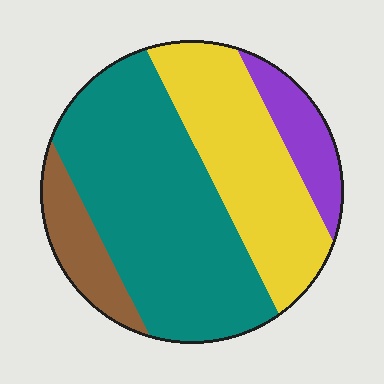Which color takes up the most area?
Teal, at roughly 50%.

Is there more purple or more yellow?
Yellow.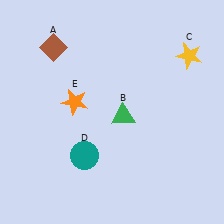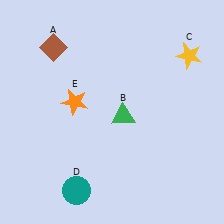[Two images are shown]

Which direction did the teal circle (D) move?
The teal circle (D) moved down.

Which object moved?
The teal circle (D) moved down.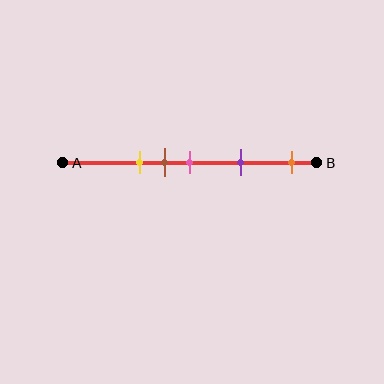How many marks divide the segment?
There are 5 marks dividing the segment.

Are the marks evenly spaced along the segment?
No, the marks are not evenly spaced.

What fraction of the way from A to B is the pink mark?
The pink mark is approximately 50% (0.5) of the way from A to B.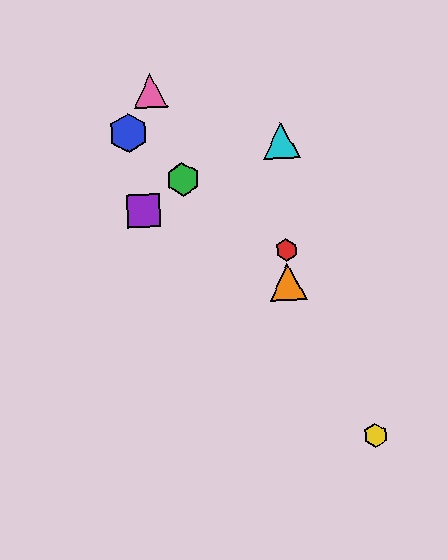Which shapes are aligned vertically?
The red hexagon, the orange triangle, the cyan triangle are aligned vertically.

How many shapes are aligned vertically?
3 shapes (the red hexagon, the orange triangle, the cyan triangle) are aligned vertically.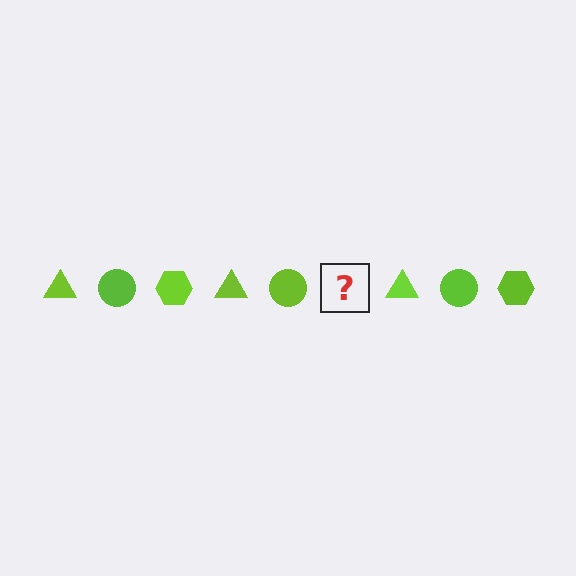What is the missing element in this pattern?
The missing element is a lime hexagon.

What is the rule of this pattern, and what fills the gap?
The rule is that the pattern cycles through triangle, circle, hexagon shapes in lime. The gap should be filled with a lime hexagon.